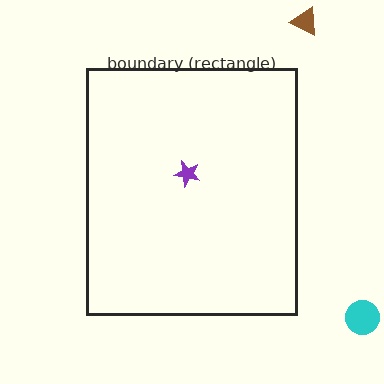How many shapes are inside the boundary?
1 inside, 2 outside.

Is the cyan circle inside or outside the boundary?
Outside.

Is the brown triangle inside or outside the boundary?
Outside.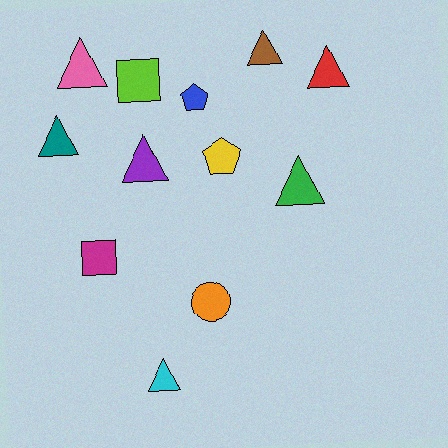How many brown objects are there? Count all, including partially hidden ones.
There is 1 brown object.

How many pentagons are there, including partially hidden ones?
There are 2 pentagons.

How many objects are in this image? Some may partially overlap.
There are 12 objects.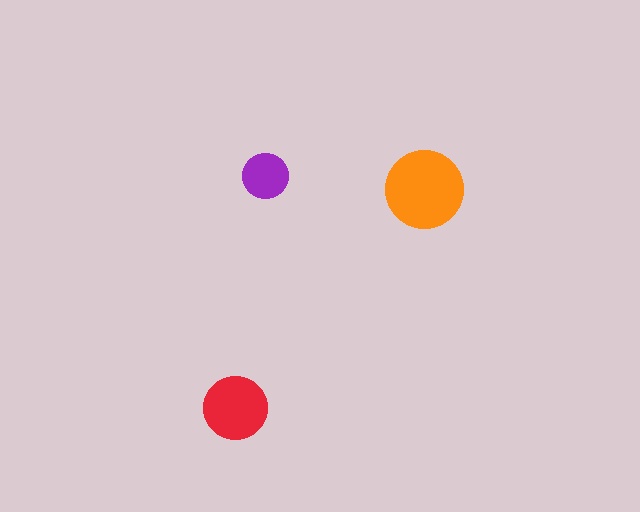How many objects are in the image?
There are 3 objects in the image.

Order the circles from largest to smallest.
the orange one, the red one, the purple one.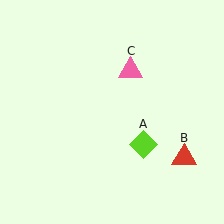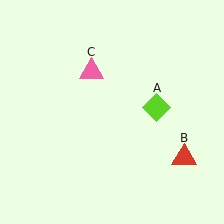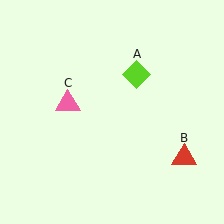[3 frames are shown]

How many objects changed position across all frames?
2 objects changed position: lime diamond (object A), pink triangle (object C).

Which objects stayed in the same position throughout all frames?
Red triangle (object B) remained stationary.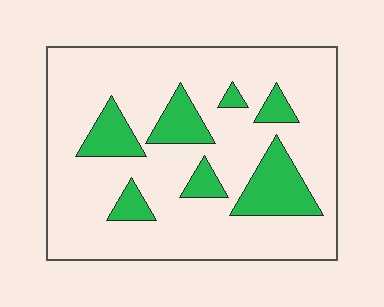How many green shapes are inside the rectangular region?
7.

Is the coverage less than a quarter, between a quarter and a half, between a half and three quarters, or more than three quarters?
Less than a quarter.